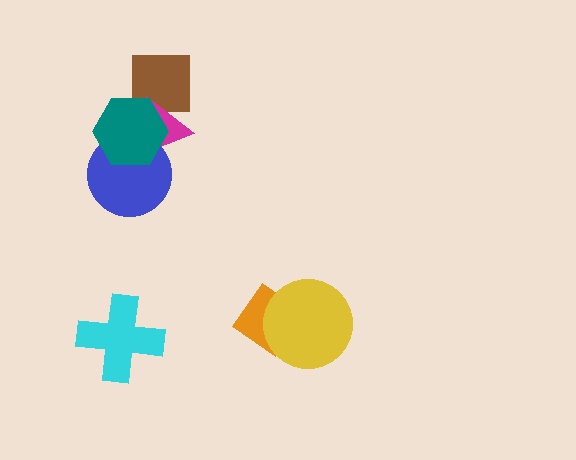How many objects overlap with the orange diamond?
1 object overlaps with the orange diamond.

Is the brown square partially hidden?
Yes, it is partially covered by another shape.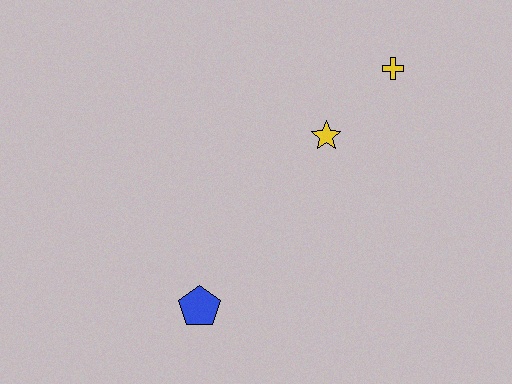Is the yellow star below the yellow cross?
Yes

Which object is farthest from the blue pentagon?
The yellow cross is farthest from the blue pentagon.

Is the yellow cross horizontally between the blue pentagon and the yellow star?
No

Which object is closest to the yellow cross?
The yellow star is closest to the yellow cross.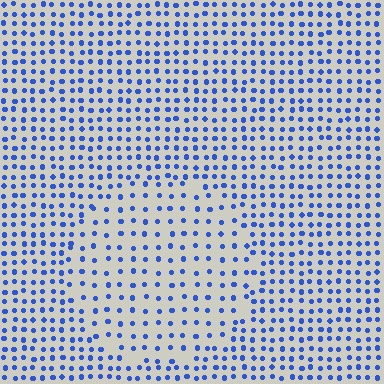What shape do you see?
I see a circle.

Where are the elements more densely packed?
The elements are more densely packed outside the circle boundary.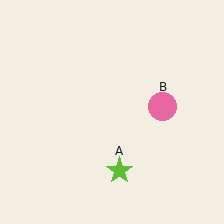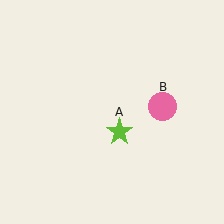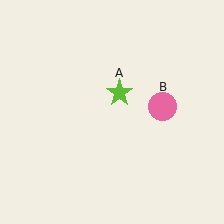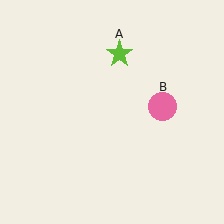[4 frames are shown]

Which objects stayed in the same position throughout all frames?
Pink circle (object B) remained stationary.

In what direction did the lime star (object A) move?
The lime star (object A) moved up.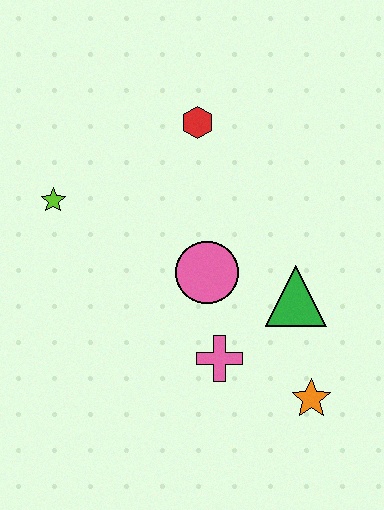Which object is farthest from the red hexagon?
The orange star is farthest from the red hexagon.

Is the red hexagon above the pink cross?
Yes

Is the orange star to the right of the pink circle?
Yes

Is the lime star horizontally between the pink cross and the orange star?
No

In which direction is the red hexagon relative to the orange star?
The red hexagon is above the orange star.